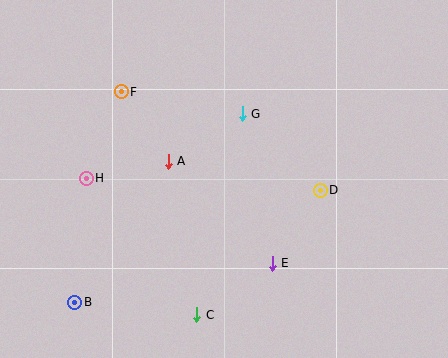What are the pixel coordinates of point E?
Point E is at (272, 263).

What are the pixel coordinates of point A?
Point A is at (168, 161).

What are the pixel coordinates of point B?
Point B is at (75, 302).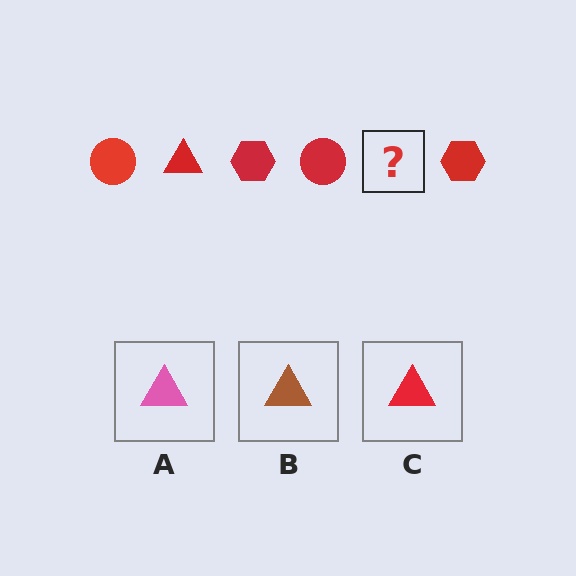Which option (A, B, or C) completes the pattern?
C.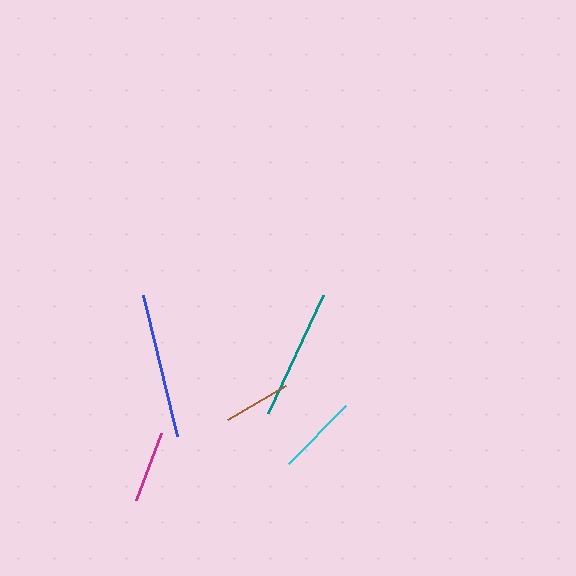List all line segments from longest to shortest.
From longest to shortest: blue, teal, cyan, magenta, brown.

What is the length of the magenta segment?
The magenta segment is approximately 72 pixels long.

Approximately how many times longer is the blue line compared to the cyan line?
The blue line is approximately 1.8 times the length of the cyan line.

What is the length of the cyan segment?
The cyan segment is approximately 81 pixels long.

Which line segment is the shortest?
The brown line is the shortest at approximately 68 pixels.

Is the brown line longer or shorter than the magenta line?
The magenta line is longer than the brown line.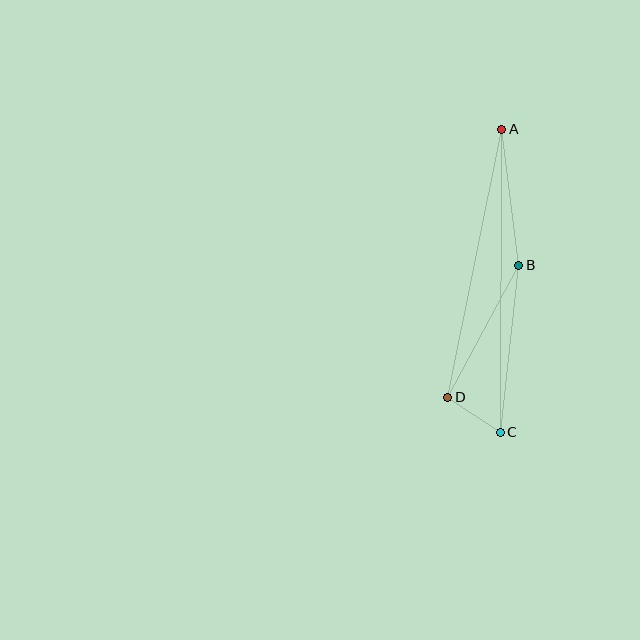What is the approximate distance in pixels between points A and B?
The distance between A and B is approximately 137 pixels.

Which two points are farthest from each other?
Points A and C are farthest from each other.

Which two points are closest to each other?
Points C and D are closest to each other.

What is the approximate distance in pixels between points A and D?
The distance between A and D is approximately 273 pixels.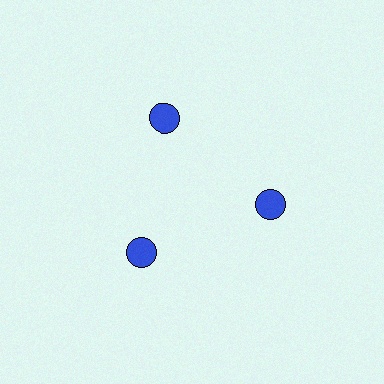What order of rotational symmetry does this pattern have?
This pattern has 3-fold rotational symmetry.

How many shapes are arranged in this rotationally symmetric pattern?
There are 3 shapes, arranged in 3 groups of 1.